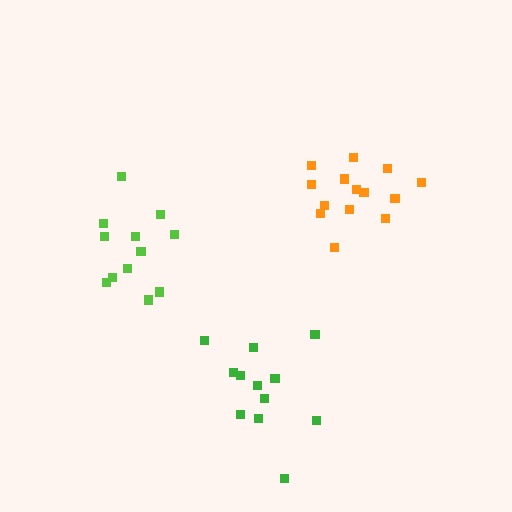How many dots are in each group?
Group 1: 14 dots, Group 2: 12 dots, Group 3: 12 dots (38 total).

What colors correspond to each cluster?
The clusters are colored: orange, green, lime.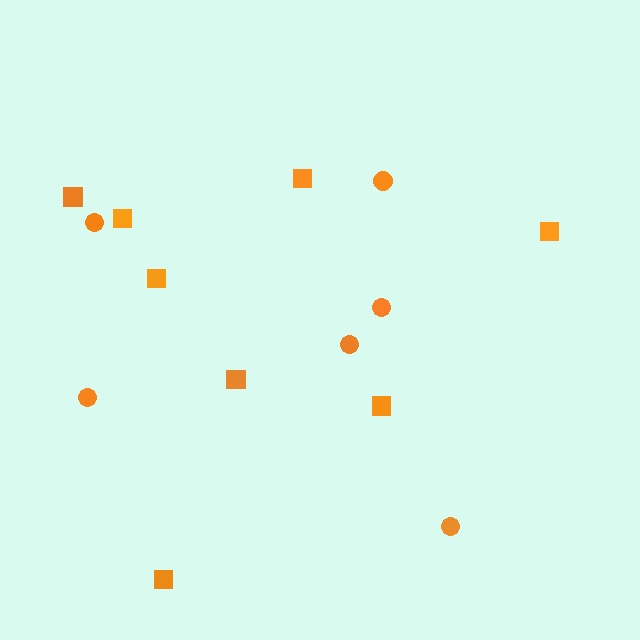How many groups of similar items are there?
There are 2 groups: one group of circles (6) and one group of squares (8).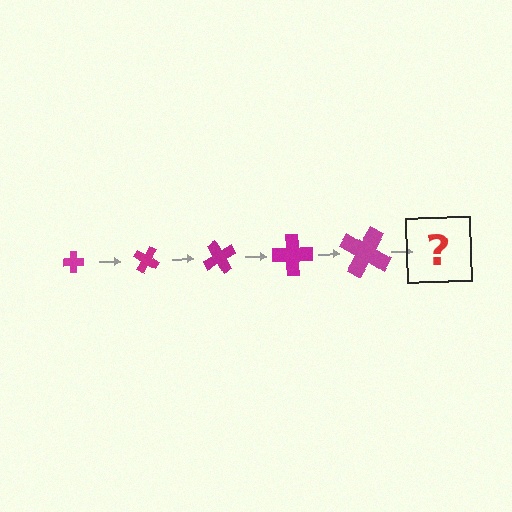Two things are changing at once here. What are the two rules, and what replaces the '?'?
The two rules are that the cross grows larger each step and it rotates 30 degrees each step. The '?' should be a cross, larger than the previous one and rotated 150 degrees from the start.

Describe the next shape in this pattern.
It should be a cross, larger than the previous one and rotated 150 degrees from the start.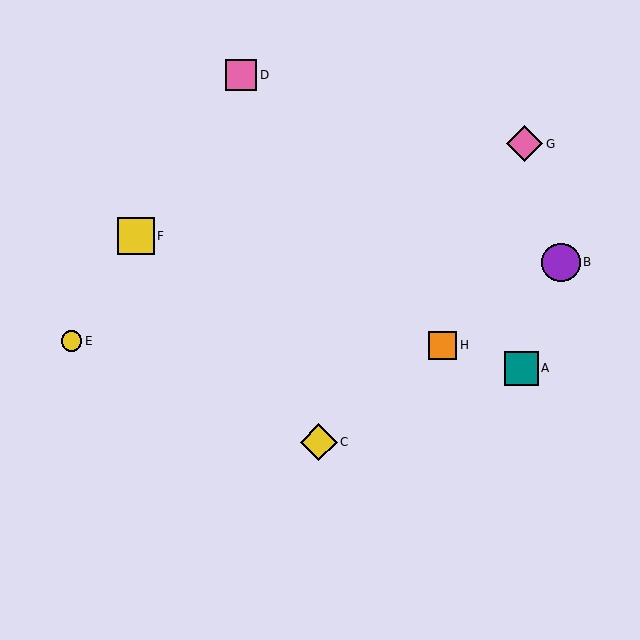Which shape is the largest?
The purple circle (labeled B) is the largest.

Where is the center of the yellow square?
The center of the yellow square is at (136, 236).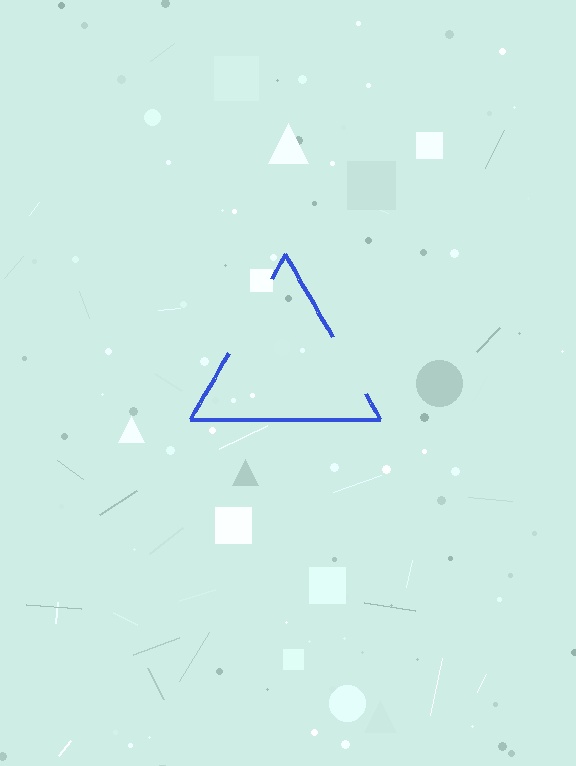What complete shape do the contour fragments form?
The contour fragments form a triangle.